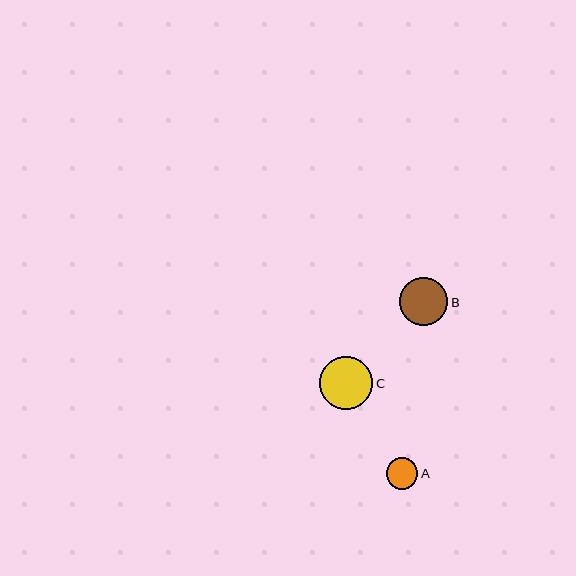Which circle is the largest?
Circle C is the largest with a size of approximately 53 pixels.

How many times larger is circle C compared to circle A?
Circle C is approximately 1.7 times the size of circle A.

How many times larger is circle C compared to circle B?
Circle C is approximately 1.1 times the size of circle B.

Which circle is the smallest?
Circle A is the smallest with a size of approximately 31 pixels.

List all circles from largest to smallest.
From largest to smallest: C, B, A.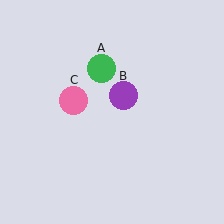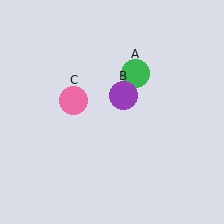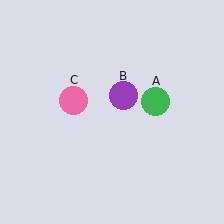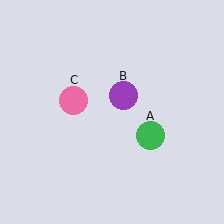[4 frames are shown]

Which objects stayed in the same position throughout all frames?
Purple circle (object B) and pink circle (object C) remained stationary.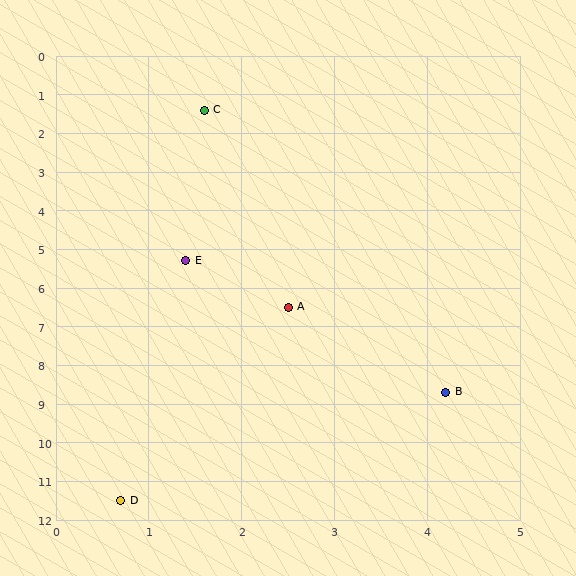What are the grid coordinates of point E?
Point E is at approximately (1.4, 5.3).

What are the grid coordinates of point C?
Point C is at approximately (1.6, 1.4).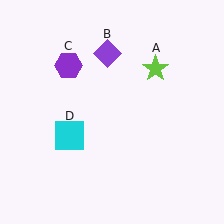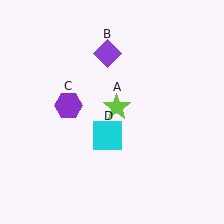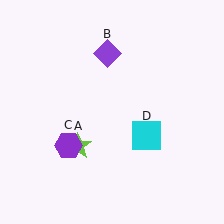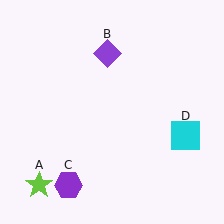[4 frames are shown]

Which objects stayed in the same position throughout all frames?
Purple diamond (object B) remained stationary.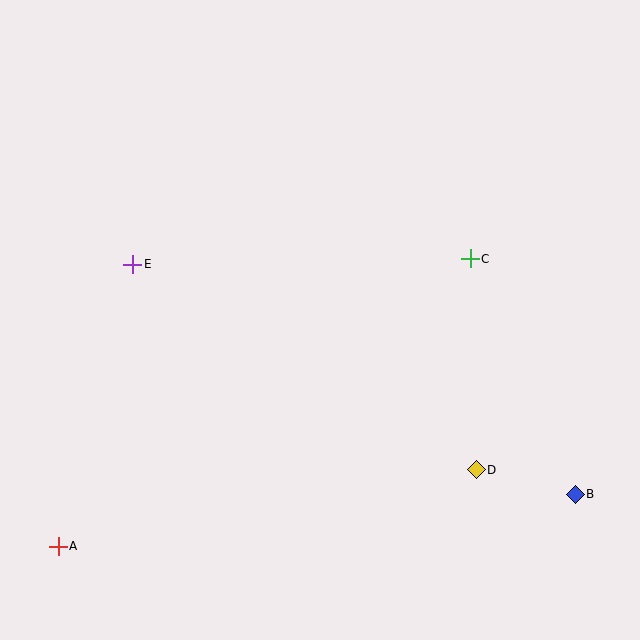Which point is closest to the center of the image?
Point C at (470, 259) is closest to the center.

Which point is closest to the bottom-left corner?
Point A is closest to the bottom-left corner.